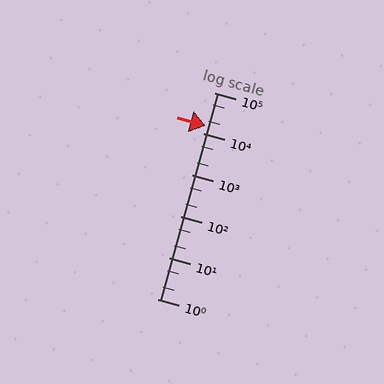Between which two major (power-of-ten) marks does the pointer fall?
The pointer is between 10000 and 100000.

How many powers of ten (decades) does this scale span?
The scale spans 5 decades, from 1 to 100000.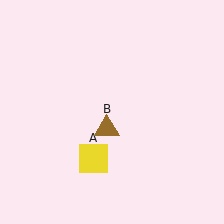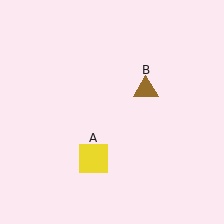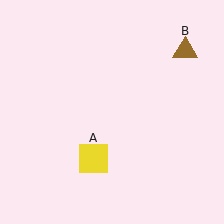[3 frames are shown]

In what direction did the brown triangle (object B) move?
The brown triangle (object B) moved up and to the right.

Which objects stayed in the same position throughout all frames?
Yellow square (object A) remained stationary.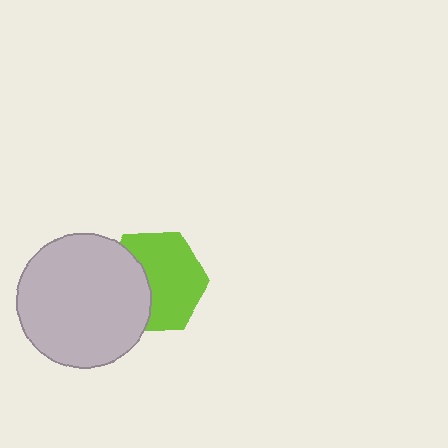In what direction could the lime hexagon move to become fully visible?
The lime hexagon could move right. That would shift it out from behind the light gray circle entirely.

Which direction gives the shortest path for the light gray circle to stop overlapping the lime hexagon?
Moving left gives the shortest separation.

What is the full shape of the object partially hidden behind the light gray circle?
The partially hidden object is a lime hexagon.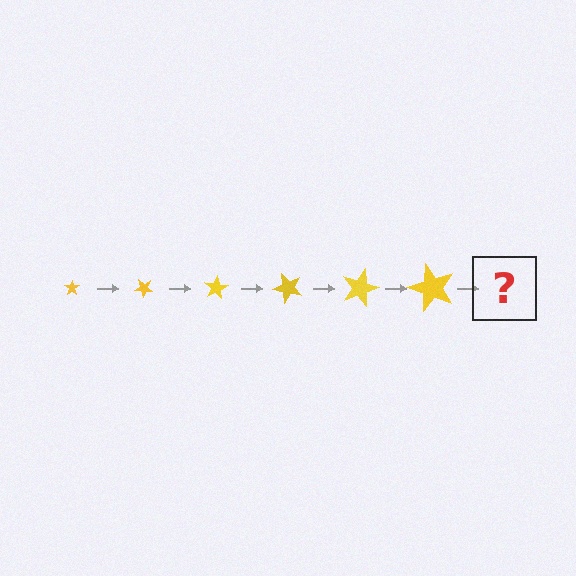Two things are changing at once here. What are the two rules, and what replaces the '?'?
The two rules are that the star grows larger each step and it rotates 40 degrees each step. The '?' should be a star, larger than the previous one and rotated 240 degrees from the start.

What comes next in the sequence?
The next element should be a star, larger than the previous one and rotated 240 degrees from the start.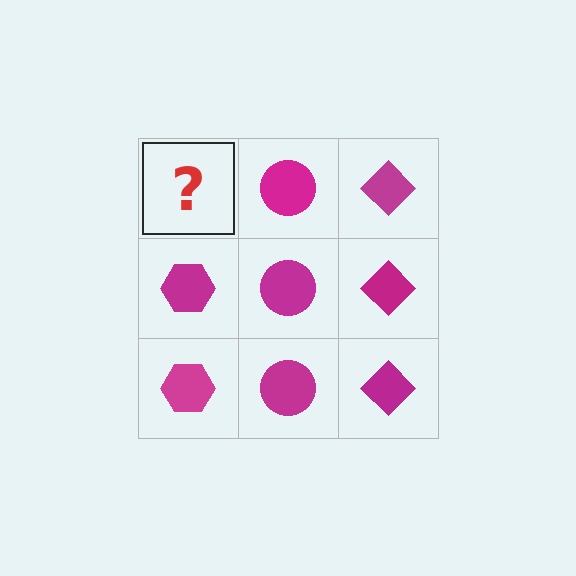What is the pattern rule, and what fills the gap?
The rule is that each column has a consistent shape. The gap should be filled with a magenta hexagon.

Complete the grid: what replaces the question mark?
The question mark should be replaced with a magenta hexagon.